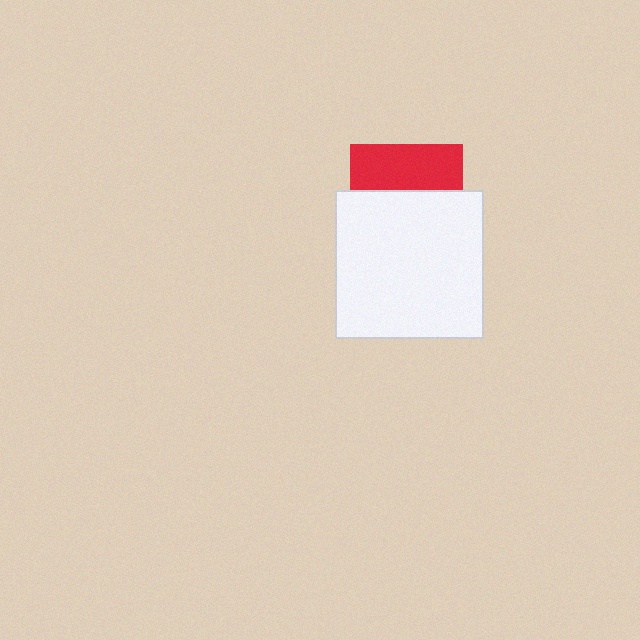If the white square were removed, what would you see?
You would see the complete red square.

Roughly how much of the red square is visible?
A small part of it is visible (roughly 40%).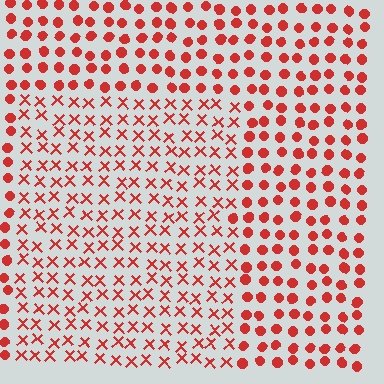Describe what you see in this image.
The image is filled with small red elements arranged in a uniform grid. A rectangle-shaped region contains X marks, while the surrounding area contains circles. The boundary is defined purely by the change in element shape.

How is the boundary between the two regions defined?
The boundary is defined by a change in element shape: X marks inside vs. circles outside. All elements share the same color and spacing.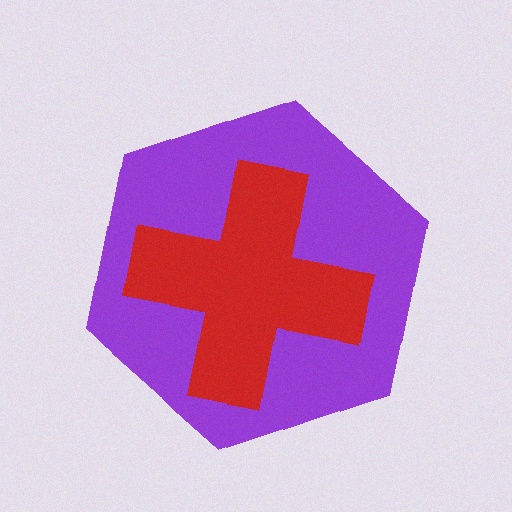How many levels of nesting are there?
2.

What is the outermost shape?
The purple hexagon.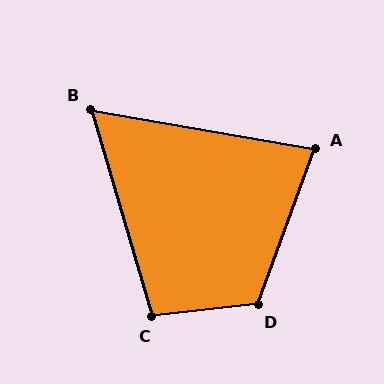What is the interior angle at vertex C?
Approximately 100 degrees (obtuse).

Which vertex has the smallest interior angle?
B, at approximately 64 degrees.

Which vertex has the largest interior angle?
D, at approximately 116 degrees.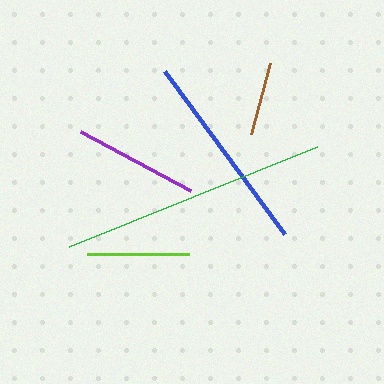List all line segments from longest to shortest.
From longest to shortest: green, blue, purple, lime, brown.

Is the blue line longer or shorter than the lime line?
The blue line is longer than the lime line.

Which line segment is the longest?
The green line is the longest at approximately 267 pixels.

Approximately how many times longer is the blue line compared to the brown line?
The blue line is approximately 2.8 times the length of the brown line.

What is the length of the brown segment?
The brown segment is approximately 74 pixels long.